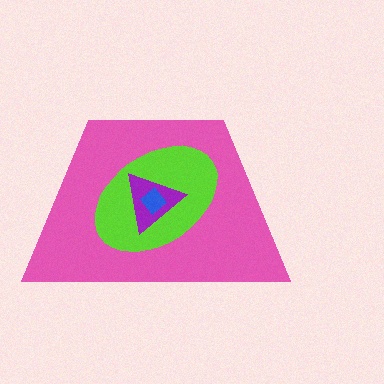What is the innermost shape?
The blue diamond.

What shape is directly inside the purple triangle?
The blue diamond.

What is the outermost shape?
The pink trapezoid.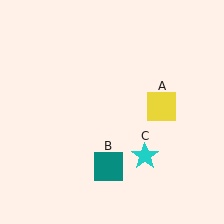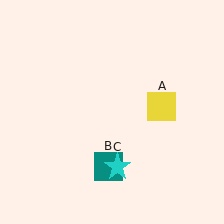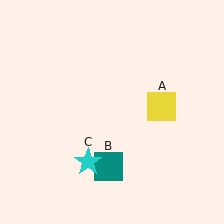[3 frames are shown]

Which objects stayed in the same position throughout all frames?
Yellow square (object A) and teal square (object B) remained stationary.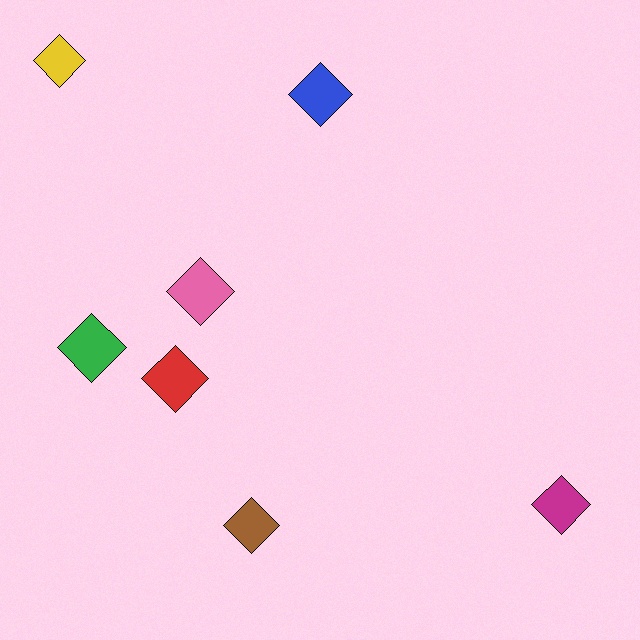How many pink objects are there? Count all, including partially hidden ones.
There is 1 pink object.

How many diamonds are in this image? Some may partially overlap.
There are 7 diamonds.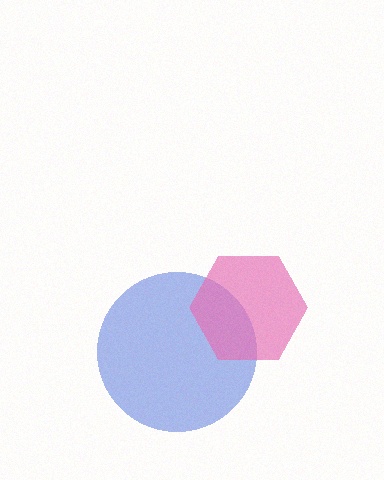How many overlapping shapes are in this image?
There are 2 overlapping shapes in the image.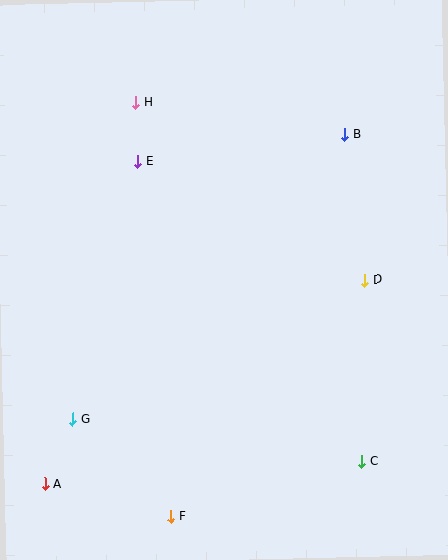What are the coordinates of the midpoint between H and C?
The midpoint between H and C is at (249, 281).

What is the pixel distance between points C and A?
The distance between C and A is 318 pixels.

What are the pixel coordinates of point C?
Point C is at (362, 461).